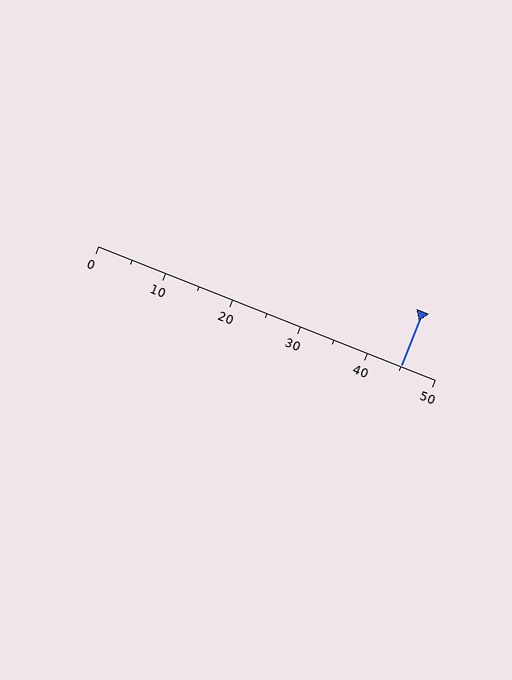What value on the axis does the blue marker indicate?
The marker indicates approximately 45.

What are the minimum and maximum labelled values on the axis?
The axis runs from 0 to 50.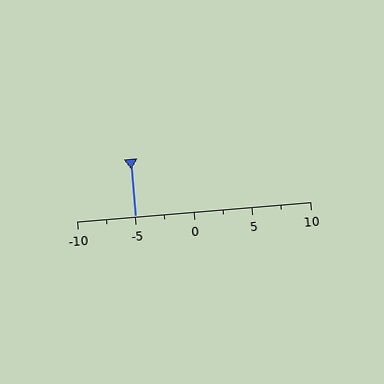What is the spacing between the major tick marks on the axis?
The major ticks are spaced 5 apart.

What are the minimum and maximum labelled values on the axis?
The axis runs from -10 to 10.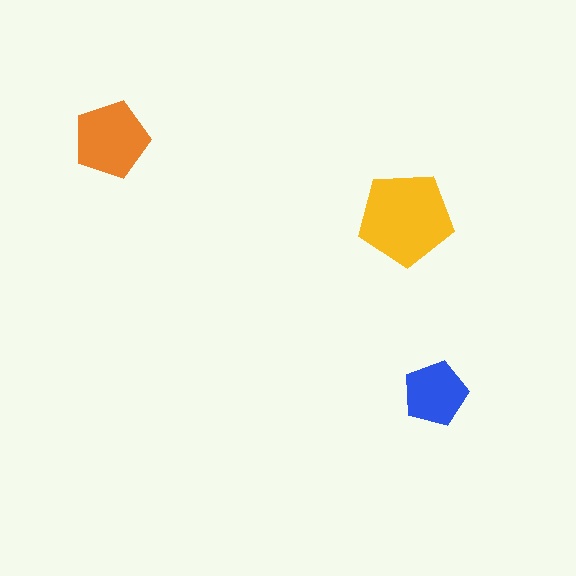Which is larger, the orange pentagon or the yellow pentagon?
The yellow one.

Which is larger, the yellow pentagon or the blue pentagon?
The yellow one.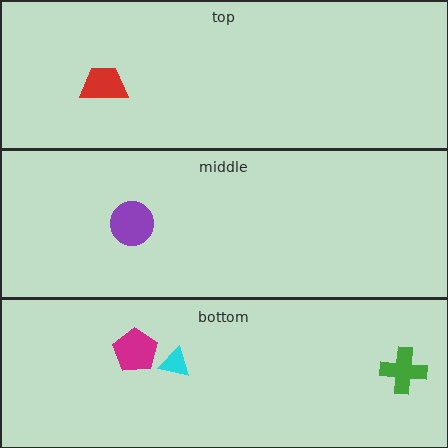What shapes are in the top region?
The red trapezoid.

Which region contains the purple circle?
The middle region.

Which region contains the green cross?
The bottom region.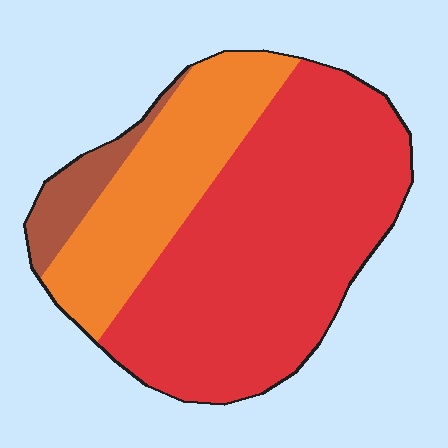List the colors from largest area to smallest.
From largest to smallest: red, orange, brown.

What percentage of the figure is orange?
Orange takes up about one quarter (1/4) of the figure.